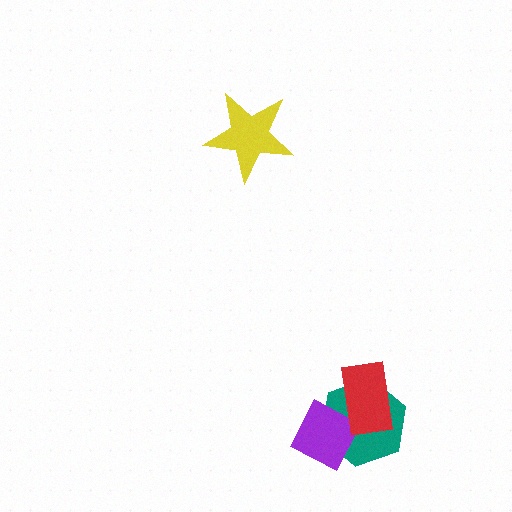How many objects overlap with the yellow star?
0 objects overlap with the yellow star.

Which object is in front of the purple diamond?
The red rectangle is in front of the purple diamond.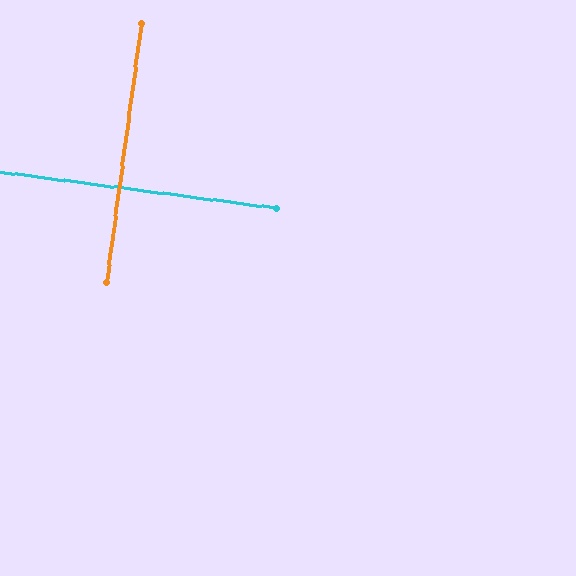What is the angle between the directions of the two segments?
Approximately 90 degrees.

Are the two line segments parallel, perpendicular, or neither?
Perpendicular — they meet at approximately 90°.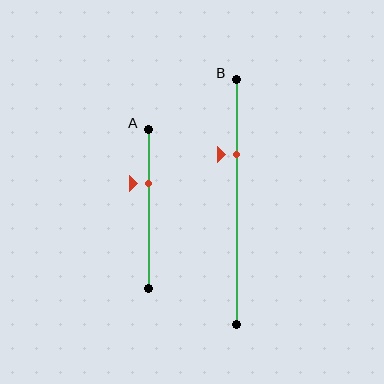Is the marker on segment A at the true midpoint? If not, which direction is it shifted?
No, the marker on segment A is shifted upward by about 16% of the segment length.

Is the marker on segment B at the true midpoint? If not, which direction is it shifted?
No, the marker on segment B is shifted upward by about 20% of the segment length.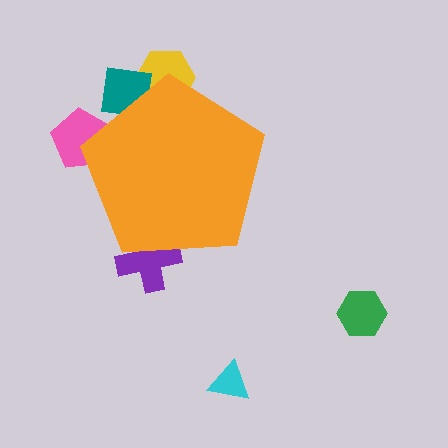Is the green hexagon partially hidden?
No, the green hexagon is fully visible.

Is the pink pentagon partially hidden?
Yes, the pink pentagon is partially hidden behind the orange pentagon.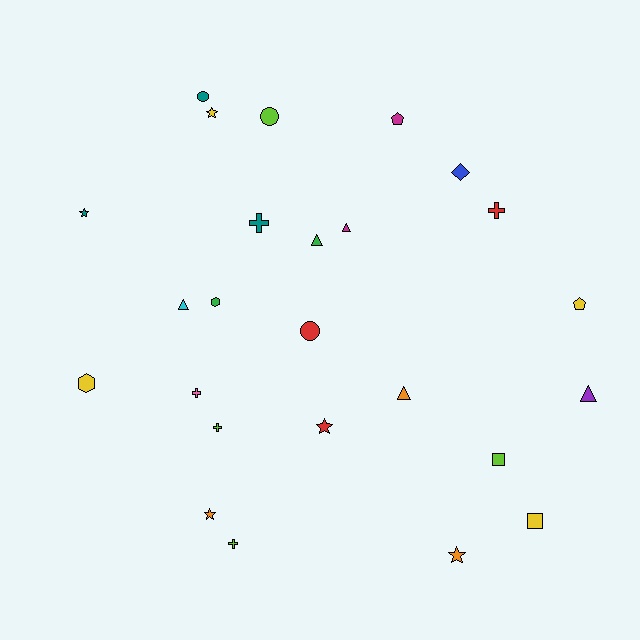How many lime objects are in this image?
There are 4 lime objects.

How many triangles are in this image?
There are 5 triangles.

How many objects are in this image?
There are 25 objects.